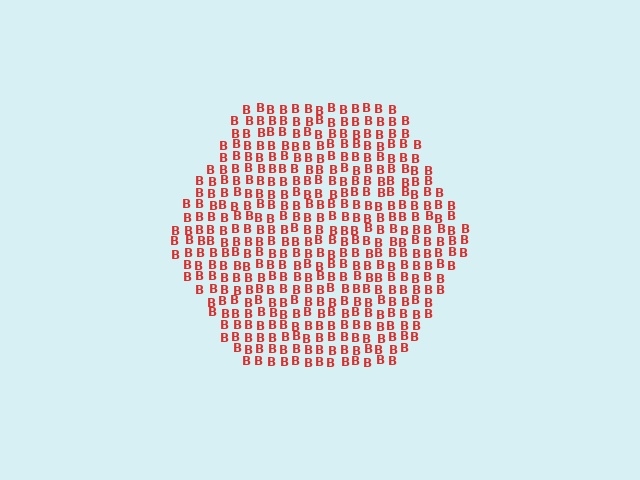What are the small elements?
The small elements are letter B's.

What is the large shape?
The large shape is a hexagon.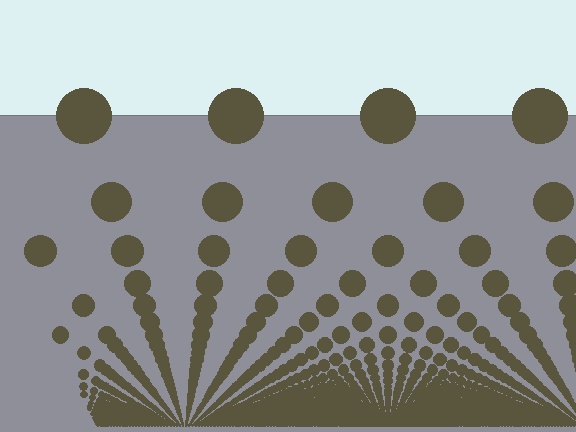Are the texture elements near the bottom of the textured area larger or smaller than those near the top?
Smaller. The gradient is inverted — elements near the bottom are smaller and denser.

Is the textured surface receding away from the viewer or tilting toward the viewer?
The surface appears to tilt toward the viewer. Texture elements get larger and sparser toward the top.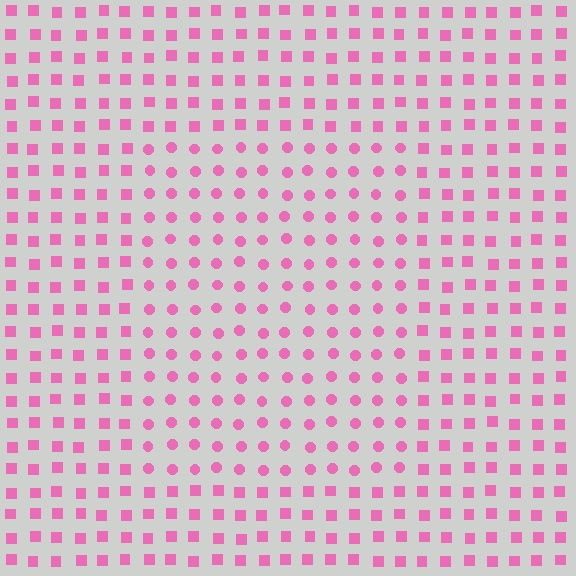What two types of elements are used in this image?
The image uses circles inside the rectangle region and squares outside it.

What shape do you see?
I see a rectangle.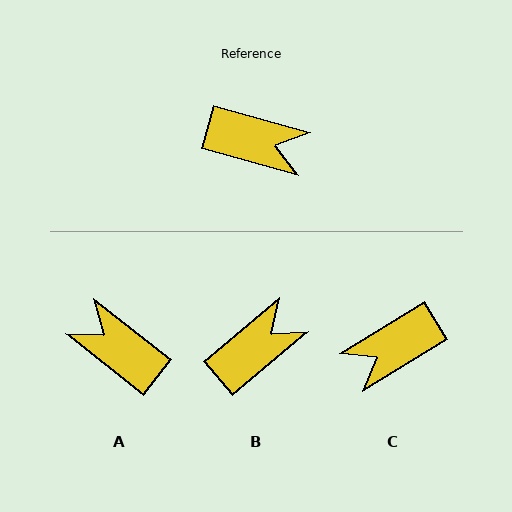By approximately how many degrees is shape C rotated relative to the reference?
Approximately 133 degrees clockwise.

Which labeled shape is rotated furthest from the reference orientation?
A, about 157 degrees away.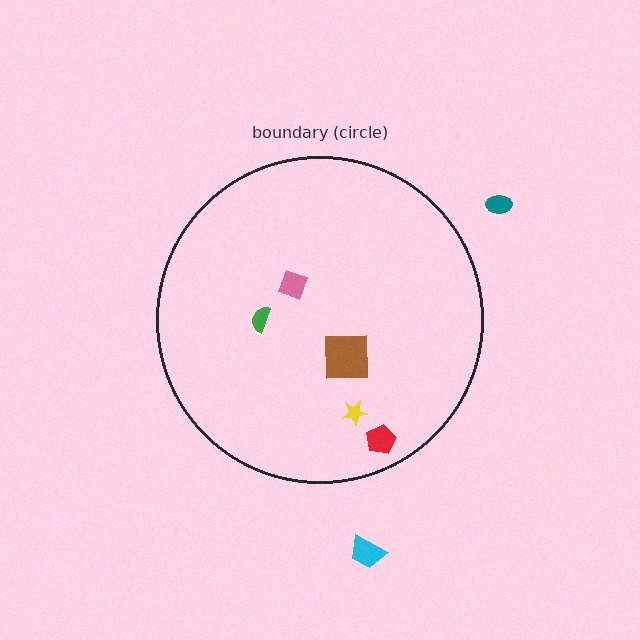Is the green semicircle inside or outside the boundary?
Inside.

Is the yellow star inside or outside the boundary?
Inside.